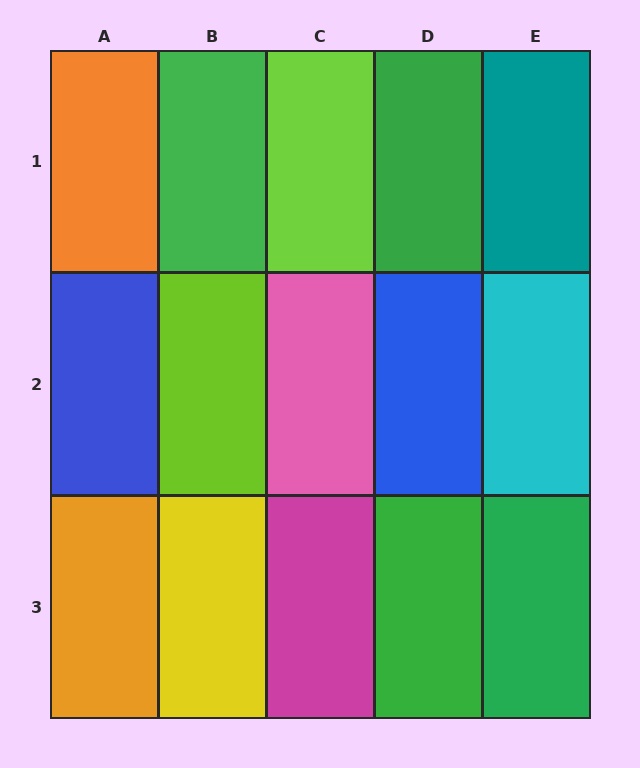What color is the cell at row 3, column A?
Orange.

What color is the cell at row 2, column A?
Blue.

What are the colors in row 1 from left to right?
Orange, green, lime, green, teal.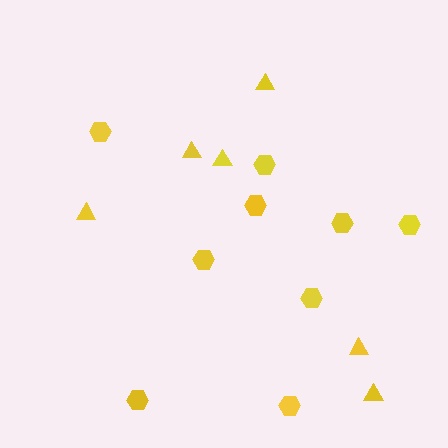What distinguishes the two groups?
There are 2 groups: one group of triangles (6) and one group of hexagons (9).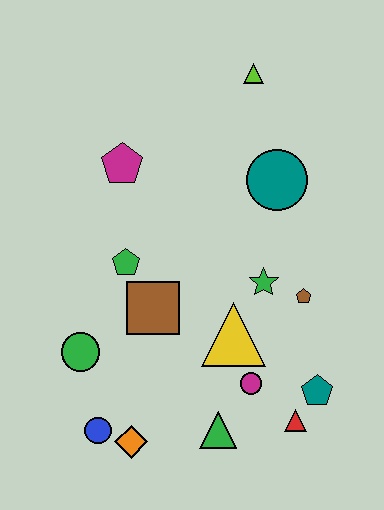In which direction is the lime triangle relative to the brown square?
The lime triangle is above the brown square.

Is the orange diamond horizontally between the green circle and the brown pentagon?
Yes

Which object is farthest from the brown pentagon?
The blue circle is farthest from the brown pentagon.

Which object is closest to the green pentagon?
The brown square is closest to the green pentagon.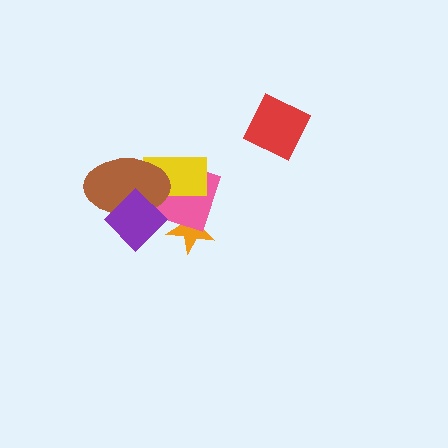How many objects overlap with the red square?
0 objects overlap with the red square.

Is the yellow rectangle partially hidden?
Yes, it is partially covered by another shape.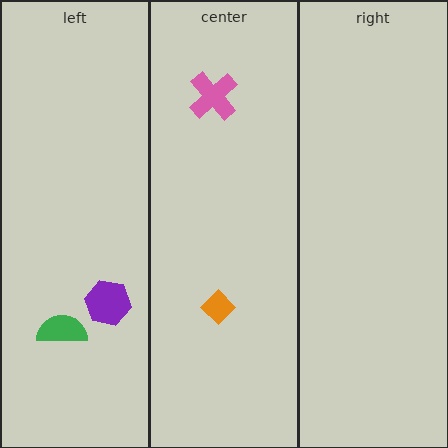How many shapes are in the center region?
2.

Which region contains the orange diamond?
The center region.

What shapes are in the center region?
The pink cross, the orange diamond.